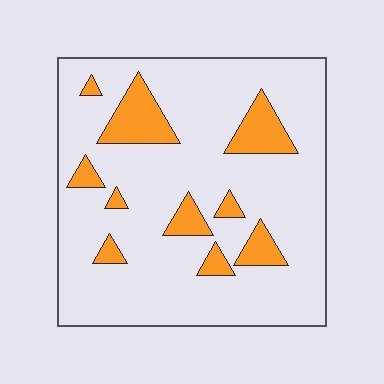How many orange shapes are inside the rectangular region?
10.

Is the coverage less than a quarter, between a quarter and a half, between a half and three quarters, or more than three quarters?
Less than a quarter.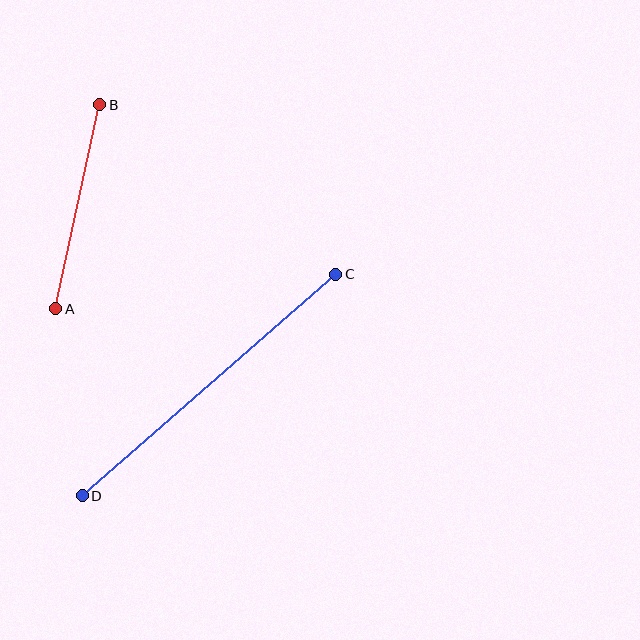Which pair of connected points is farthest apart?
Points C and D are farthest apart.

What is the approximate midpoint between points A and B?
The midpoint is at approximately (78, 207) pixels.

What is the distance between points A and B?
The distance is approximately 208 pixels.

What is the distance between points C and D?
The distance is approximately 337 pixels.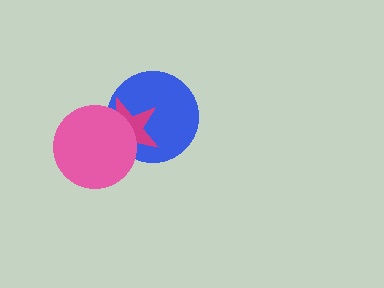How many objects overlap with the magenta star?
2 objects overlap with the magenta star.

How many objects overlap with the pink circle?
2 objects overlap with the pink circle.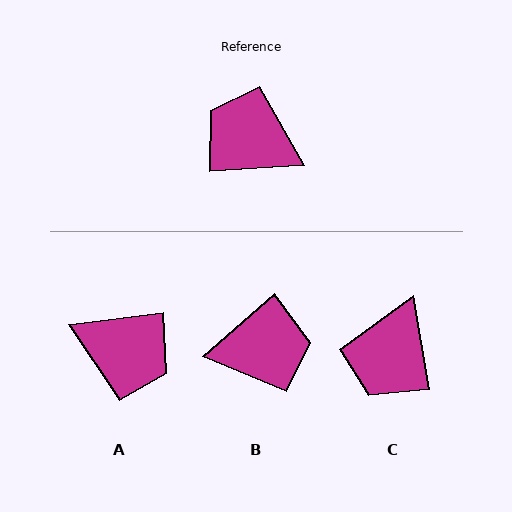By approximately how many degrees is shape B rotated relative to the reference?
Approximately 142 degrees clockwise.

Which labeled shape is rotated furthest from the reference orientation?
A, about 176 degrees away.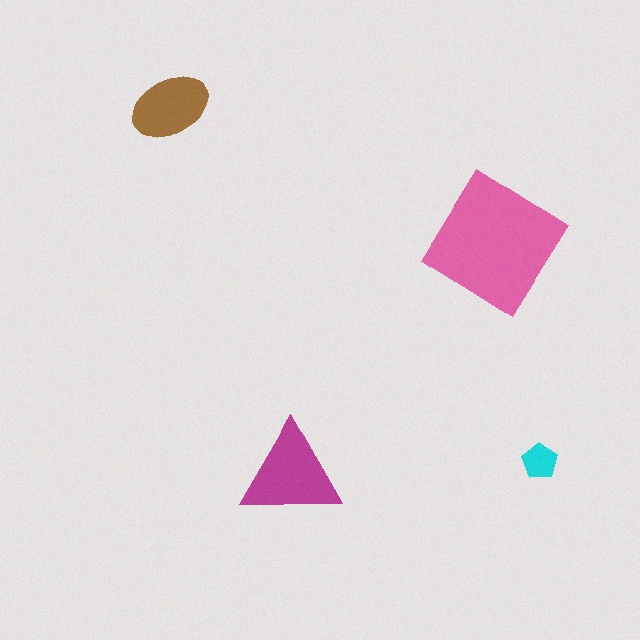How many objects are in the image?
There are 4 objects in the image.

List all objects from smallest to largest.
The cyan pentagon, the brown ellipse, the magenta triangle, the pink diamond.